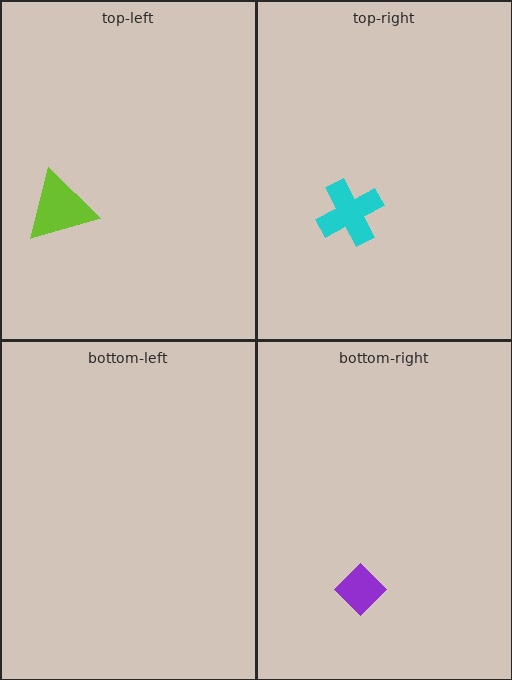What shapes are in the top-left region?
The lime triangle.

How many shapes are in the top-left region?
1.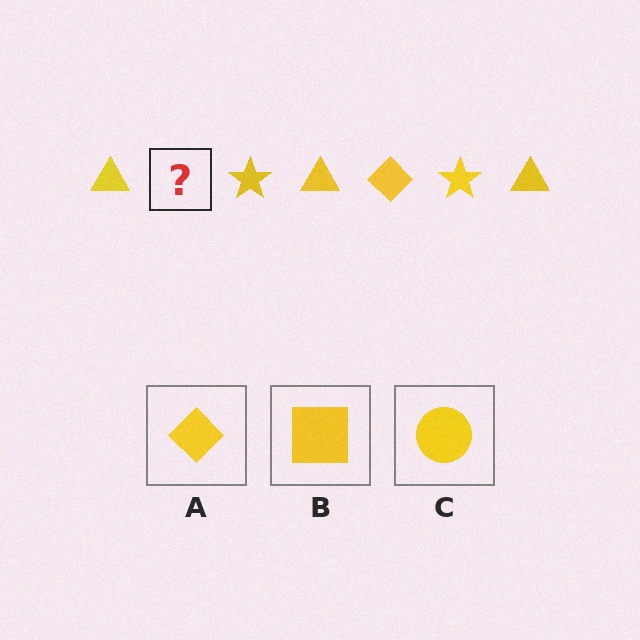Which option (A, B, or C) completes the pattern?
A.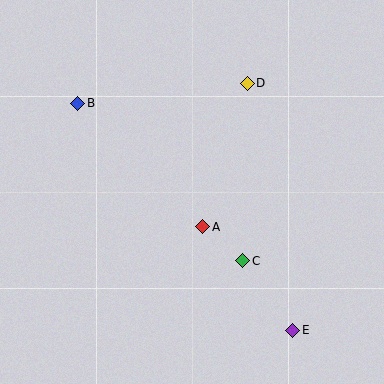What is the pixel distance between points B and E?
The distance between B and E is 313 pixels.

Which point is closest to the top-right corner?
Point D is closest to the top-right corner.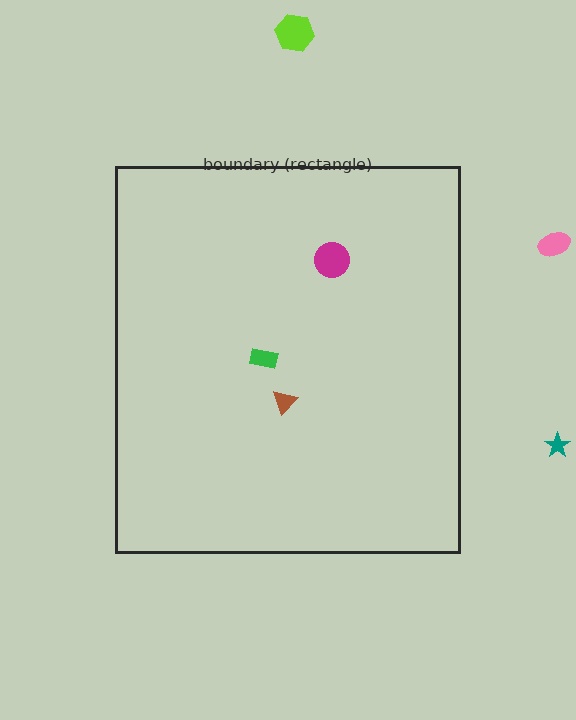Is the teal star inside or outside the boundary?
Outside.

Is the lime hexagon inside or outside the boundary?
Outside.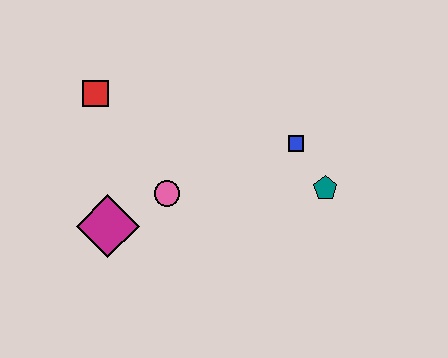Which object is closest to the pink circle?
The magenta diamond is closest to the pink circle.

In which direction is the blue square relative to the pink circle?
The blue square is to the right of the pink circle.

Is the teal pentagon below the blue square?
Yes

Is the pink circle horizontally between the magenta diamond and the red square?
No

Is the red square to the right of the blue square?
No